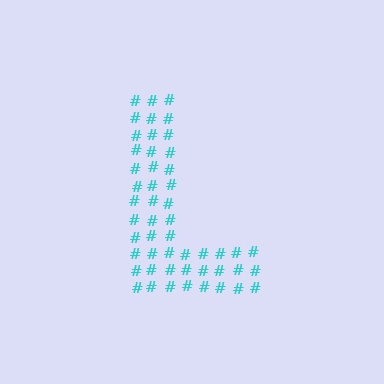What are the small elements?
The small elements are hash symbols.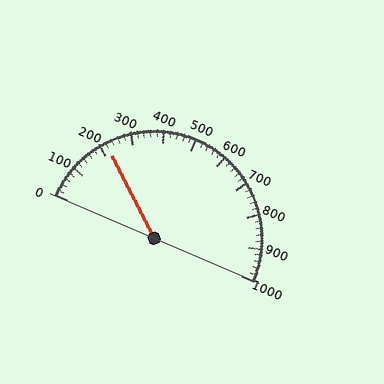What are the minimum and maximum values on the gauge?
The gauge ranges from 0 to 1000.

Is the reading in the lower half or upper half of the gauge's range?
The reading is in the lower half of the range (0 to 1000).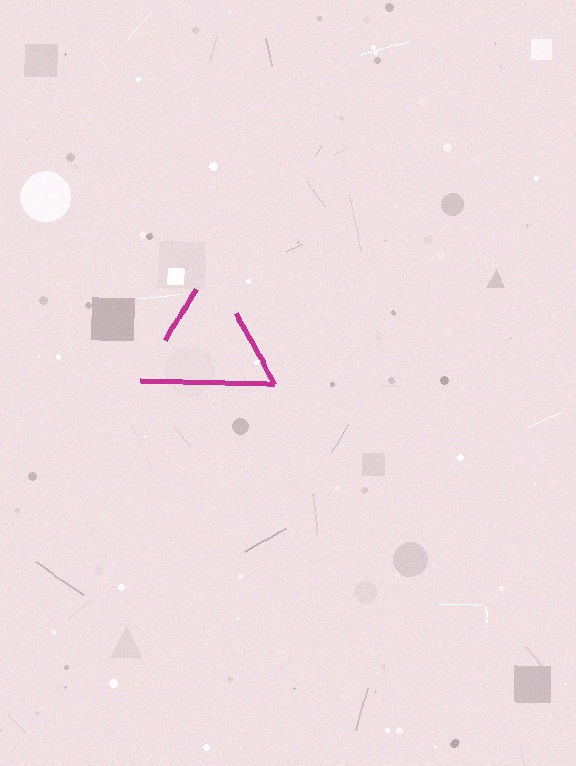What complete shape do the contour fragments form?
The contour fragments form a triangle.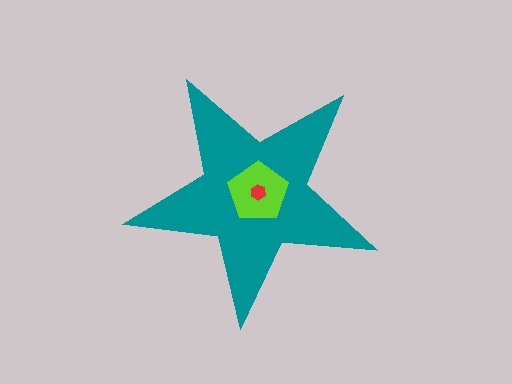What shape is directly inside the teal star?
The lime pentagon.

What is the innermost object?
The red hexagon.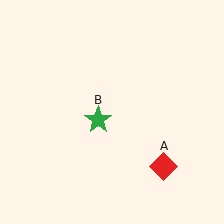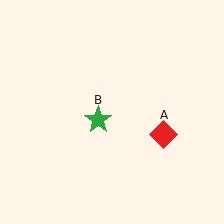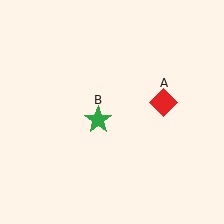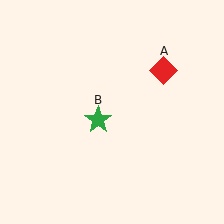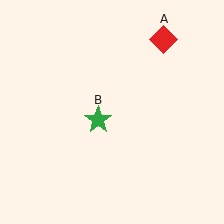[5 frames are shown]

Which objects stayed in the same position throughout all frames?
Green star (object B) remained stationary.